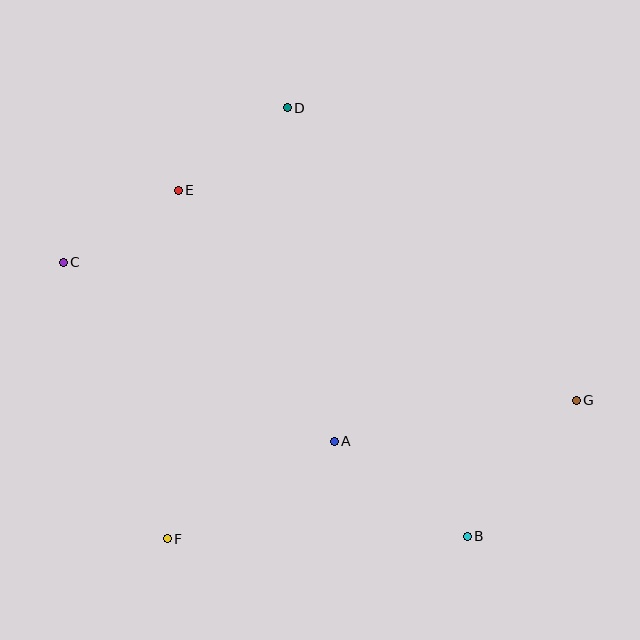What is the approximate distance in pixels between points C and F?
The distance between C and F is approximately 295 pixels.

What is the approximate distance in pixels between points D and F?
The distance between D and F is approximately 447 pixels.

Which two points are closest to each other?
Points C and E are closest to each other.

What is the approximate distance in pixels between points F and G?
The distance between F and G is approximately 432 pixels.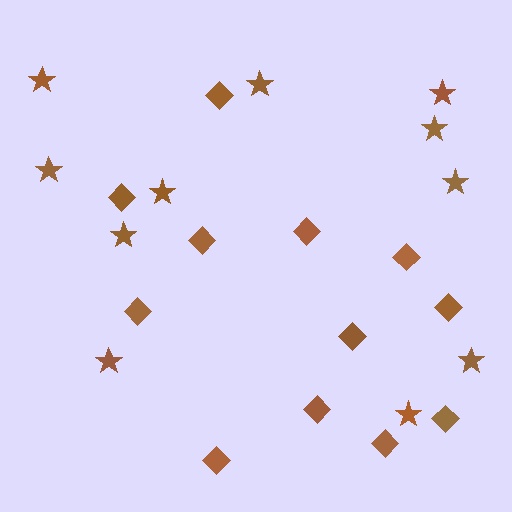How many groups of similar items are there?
There are 2 groups: one group of diamonds (12) and one group of stars (11).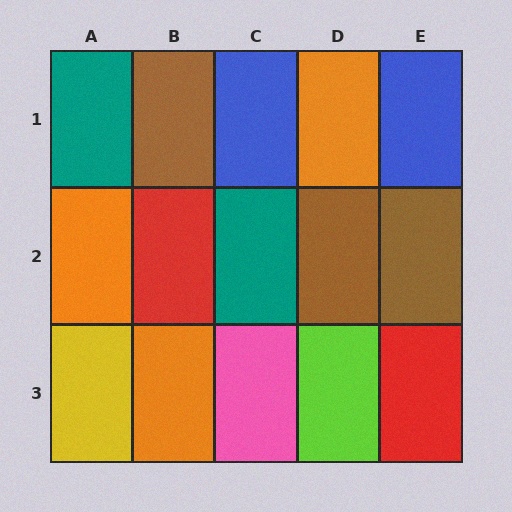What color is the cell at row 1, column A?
Teal.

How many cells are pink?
1 cell is pink.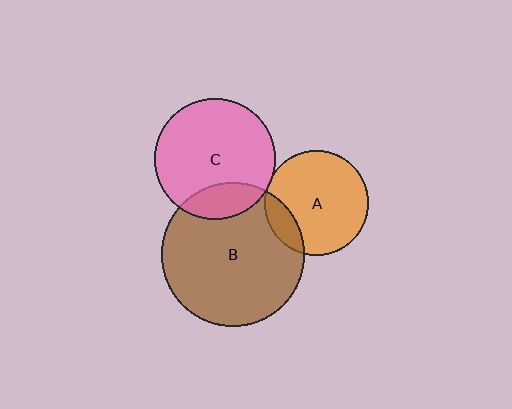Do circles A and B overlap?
Yes.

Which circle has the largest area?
Circle B (brown).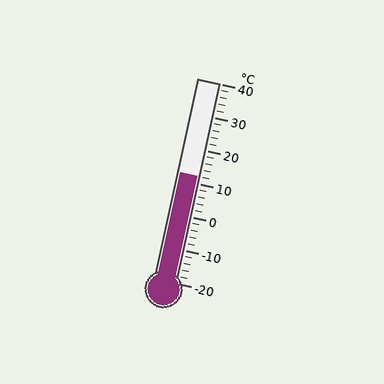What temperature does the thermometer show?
The thermometer shows approximately 12°C.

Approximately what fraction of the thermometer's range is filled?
The thermometer is filled to approximately 55% of its range.